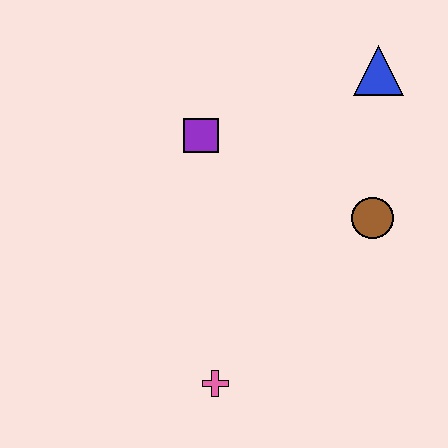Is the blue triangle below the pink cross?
No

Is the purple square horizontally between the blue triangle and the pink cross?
No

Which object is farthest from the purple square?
The pink cross is farthest from the purple square.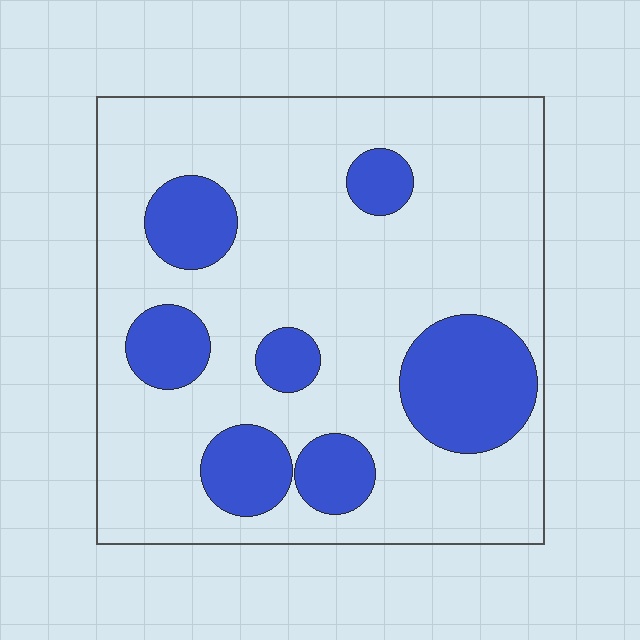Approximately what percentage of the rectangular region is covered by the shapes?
Approximately 25%.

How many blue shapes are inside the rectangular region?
7.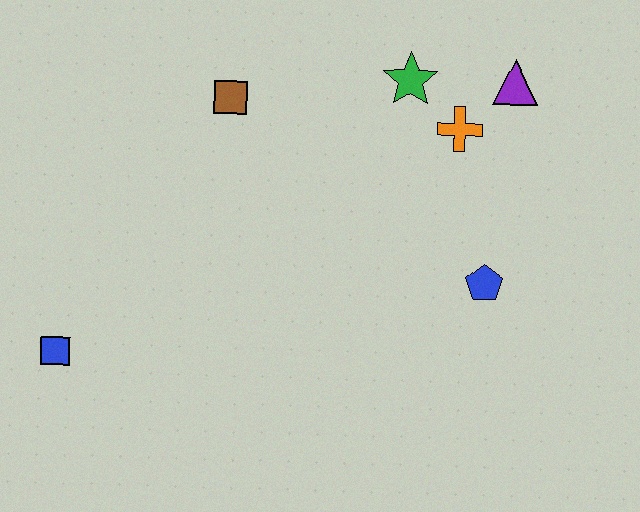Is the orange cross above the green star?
No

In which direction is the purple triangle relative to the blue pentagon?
The purple triangle is above the blue pentagon.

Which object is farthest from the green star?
The blue square is farthest from the green star.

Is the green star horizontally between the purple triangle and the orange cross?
No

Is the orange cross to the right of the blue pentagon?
No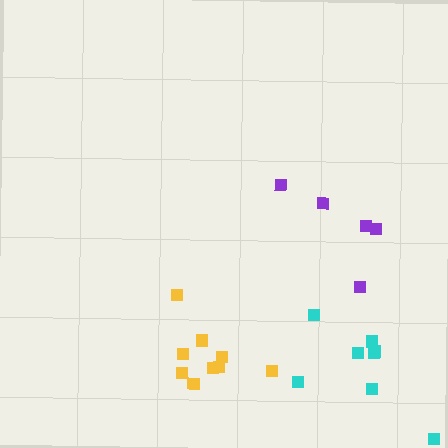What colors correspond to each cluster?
The clusters are colored: yellow, cyan, purple.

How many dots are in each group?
Group 1: 9 dots, Group 2: 8 dots, Group 3: 5 dots (22 total).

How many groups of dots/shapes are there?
There are 3 groups.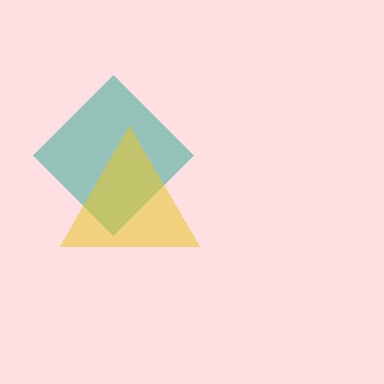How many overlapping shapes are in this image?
There are 2 overlapping shapes in the image.